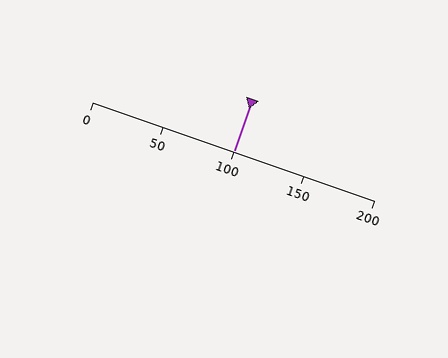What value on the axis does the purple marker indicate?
The marker indicates approximately 100.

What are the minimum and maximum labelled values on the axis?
The axis runs from 0 to 200.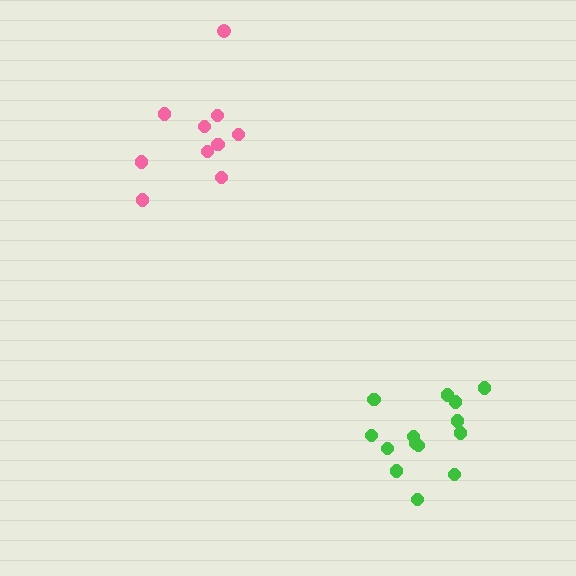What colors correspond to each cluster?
The clusters are colored: pink, green.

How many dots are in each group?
Group 1: 10 dots, Group 2: 14 dots (24 total).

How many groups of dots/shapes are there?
There are 2 groups.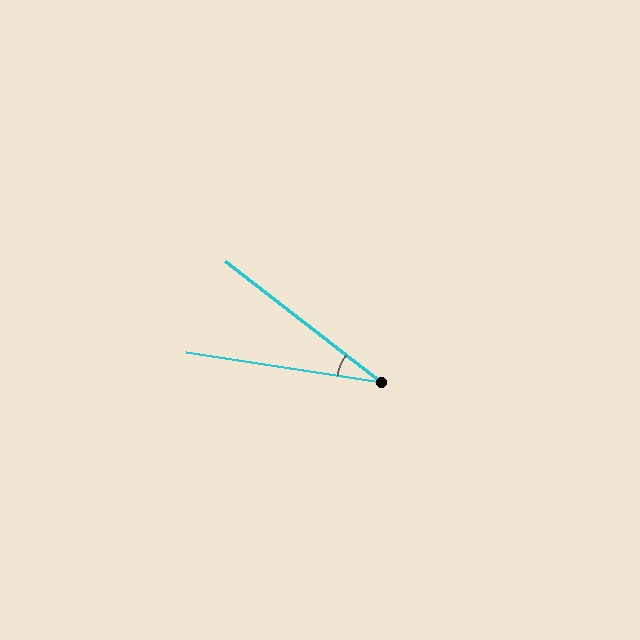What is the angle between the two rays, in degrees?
Approximately 29 degrees.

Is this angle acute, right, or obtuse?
It is acute.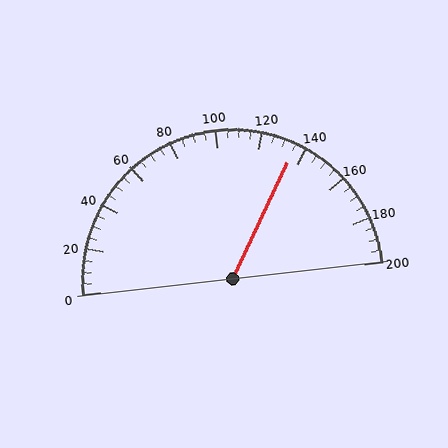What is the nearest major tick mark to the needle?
The nearest major tick mark is 140.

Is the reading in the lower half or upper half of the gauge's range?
The reading is in the upper half of the range (0 to 200).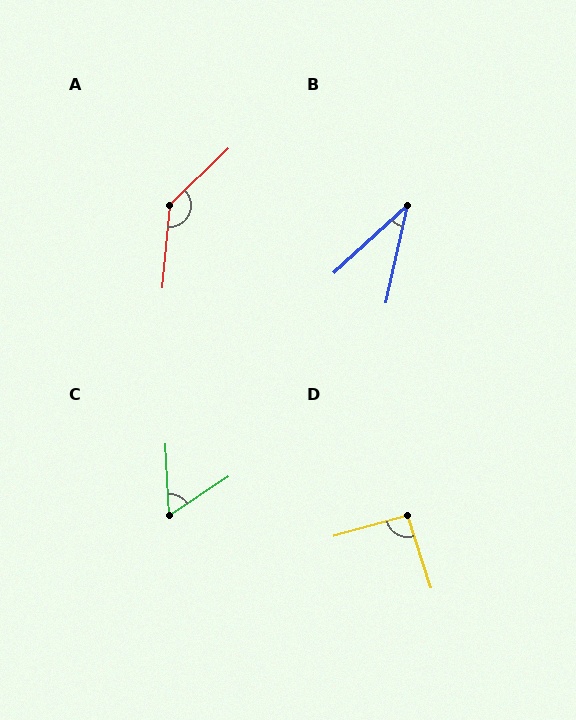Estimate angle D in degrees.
Approximately 92 degrees.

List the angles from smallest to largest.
B (35°), C (59°), D (92°), A (139°).